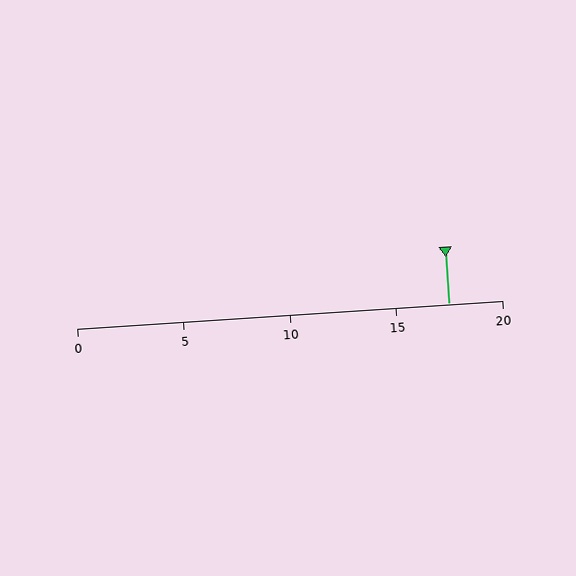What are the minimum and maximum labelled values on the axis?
The axis runs from 0 to 20.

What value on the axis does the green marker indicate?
The marker indicates approximately 17.5.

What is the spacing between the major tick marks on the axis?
The major ticks are spaced 5 apart.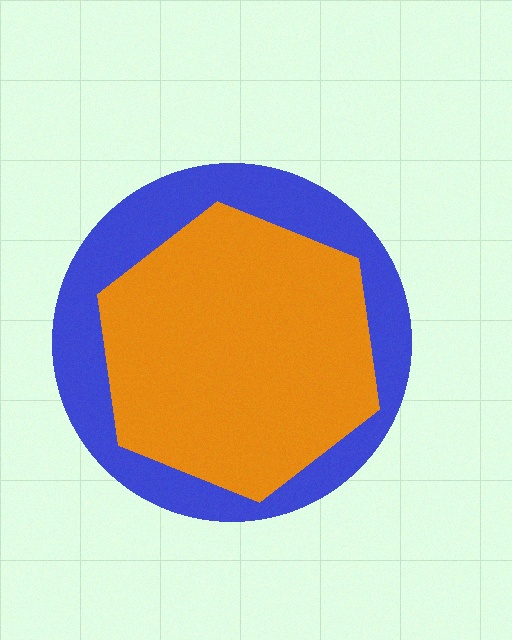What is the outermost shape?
The blue circle.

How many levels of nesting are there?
2.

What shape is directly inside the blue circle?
The orange hexagon.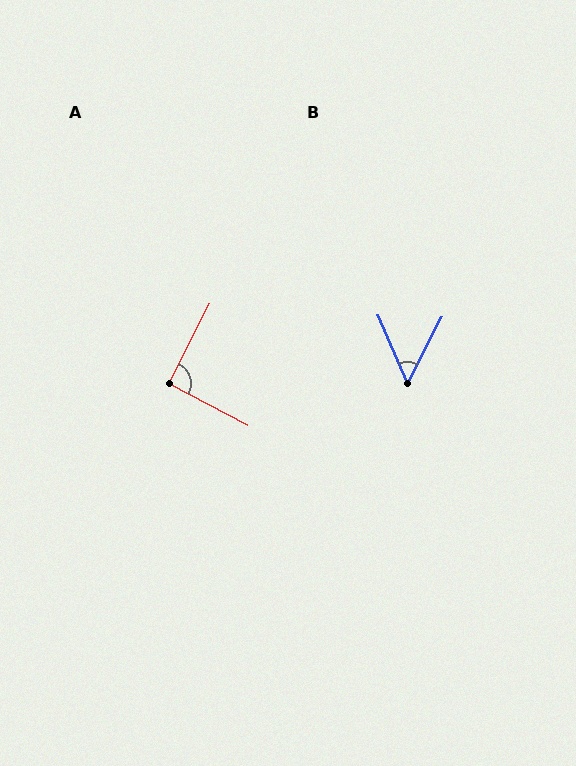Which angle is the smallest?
B, at approximately 51 degrees.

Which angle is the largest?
A, at approximately 91 degrees.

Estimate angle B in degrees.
Approximately 51 degrees.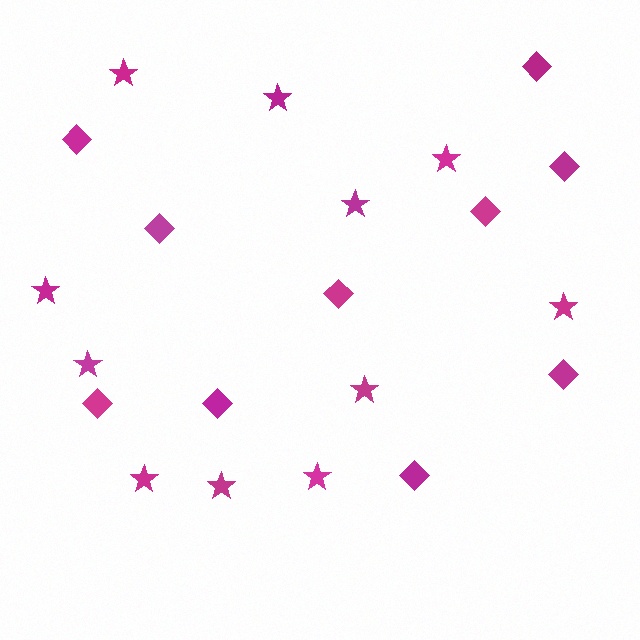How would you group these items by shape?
There are 2 groups: one group of diamonds (10) and one group of stars (11).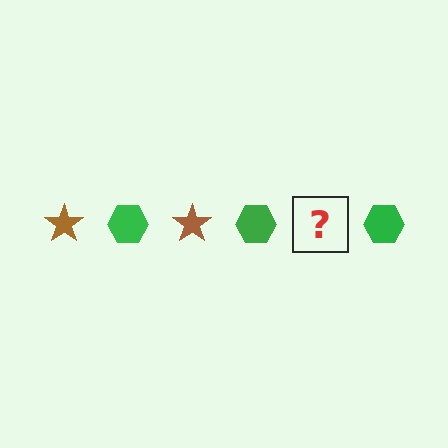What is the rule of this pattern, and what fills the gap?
The rule is that the pattern alternates between brown star and green hexagon. The gap should be filled with a brown star.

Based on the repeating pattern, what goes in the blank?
The blank should be a brown star.